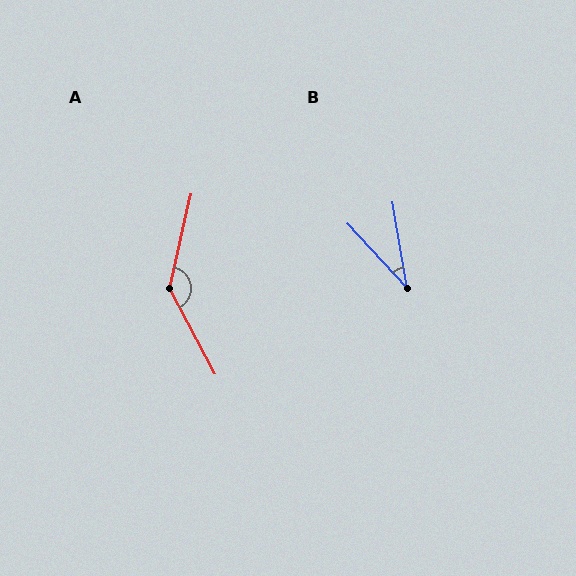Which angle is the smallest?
B, at approximately 33 degrees.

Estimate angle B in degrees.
Approximately 33 degrees.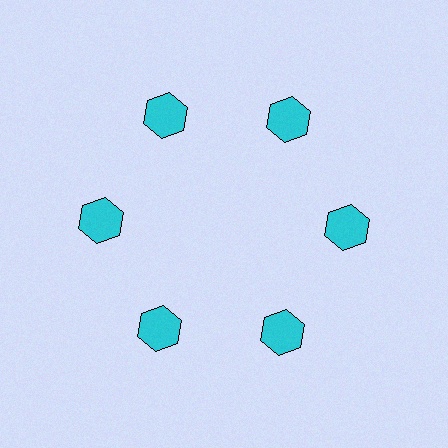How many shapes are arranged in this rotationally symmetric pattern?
There are 6 shapes, arranged in 6 groups of 1.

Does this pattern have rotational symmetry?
Yes, this pattern has 6-fold rotational symmetry. It looks the same after rotating 60 degrees around the center.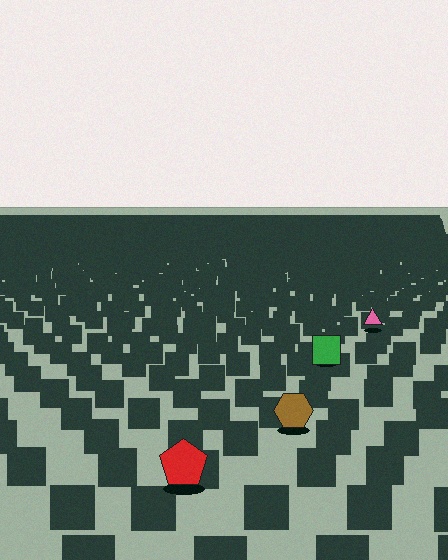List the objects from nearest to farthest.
From nearest to farthest: the red pentagon, the brown hexagon, the green square, the pink triangle.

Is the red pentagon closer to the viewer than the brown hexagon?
Yes. The red pentagon is closer — you can tell from the texture gradient: the ground texture is coarser near it.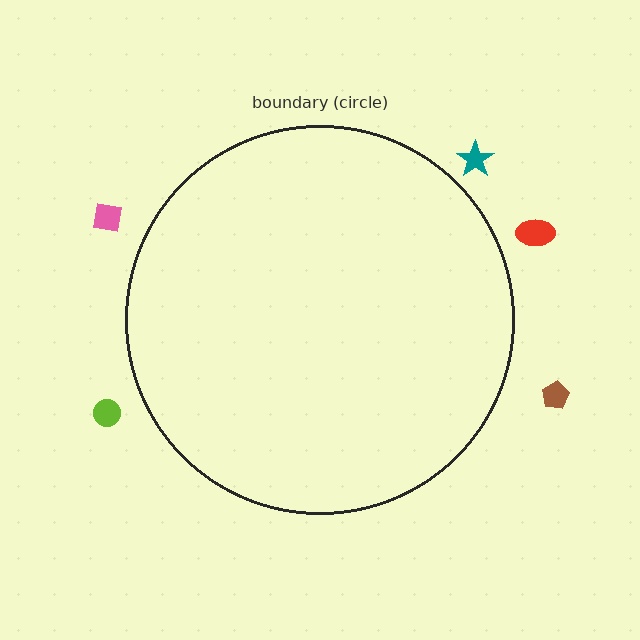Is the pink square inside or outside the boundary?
Outside.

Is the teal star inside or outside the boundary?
Outside.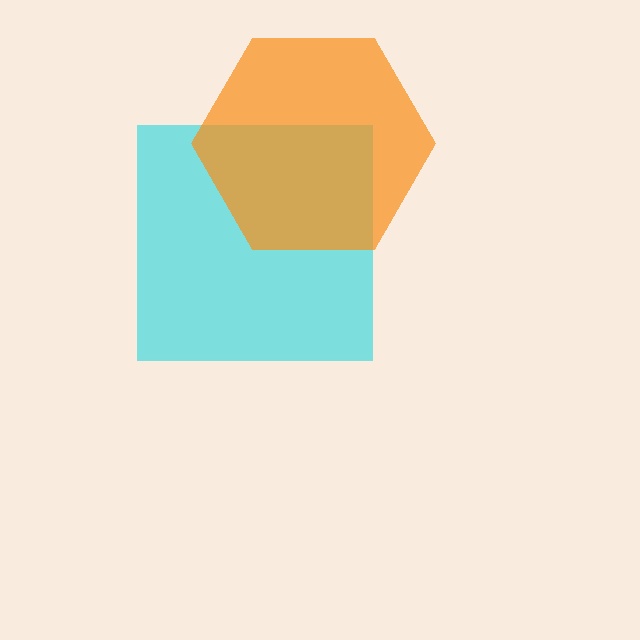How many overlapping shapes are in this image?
There are 2 overlapping shapes in the image.